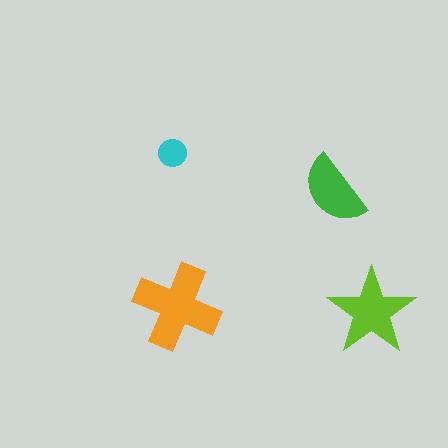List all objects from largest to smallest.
The orange cross, the lime star, the green semicircle, the cyan circle.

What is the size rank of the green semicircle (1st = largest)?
3rd.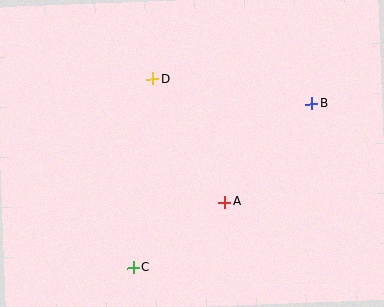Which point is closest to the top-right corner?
Point B is closest to the top-right corner.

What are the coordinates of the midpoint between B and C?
The midpoint between B and C is at (223, 186).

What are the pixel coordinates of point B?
Point B is at (312, 104).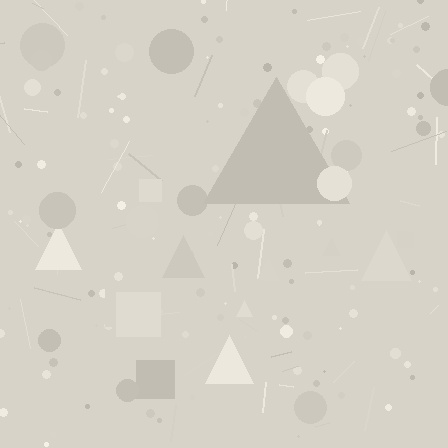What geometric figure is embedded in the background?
A triangle is embedded in the background.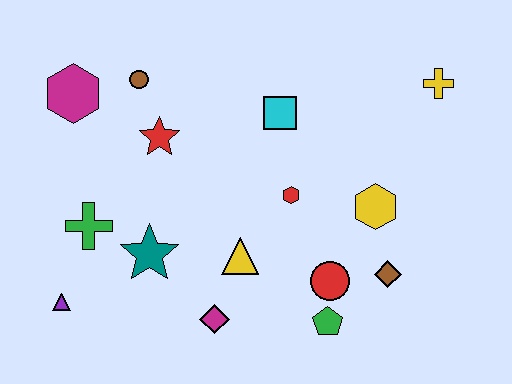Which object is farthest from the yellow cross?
The purple triangle is farthest from the yellow cross.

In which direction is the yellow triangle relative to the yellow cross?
The yellow triangle is to the left of the yellow cross.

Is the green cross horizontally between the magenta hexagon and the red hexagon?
Yes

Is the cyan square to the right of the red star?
Yes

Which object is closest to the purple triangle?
The green cross is closest to the purple triangle.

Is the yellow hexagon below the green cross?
No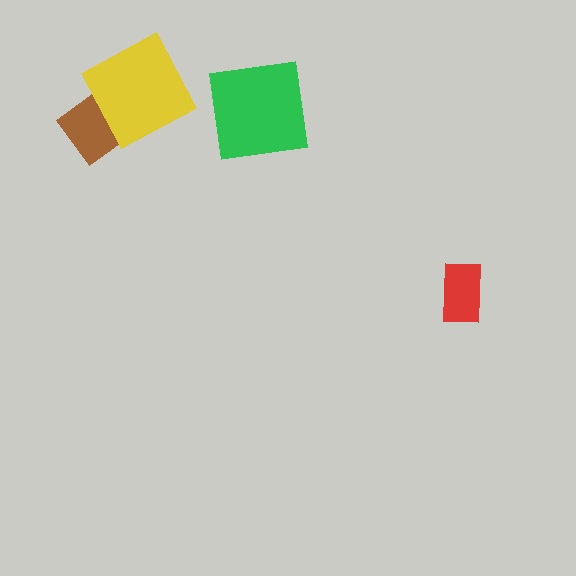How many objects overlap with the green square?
0 objects overlap with the green square.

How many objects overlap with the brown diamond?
1 object overlaps with the brown diamond.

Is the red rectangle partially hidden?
No, no other shape covers it.